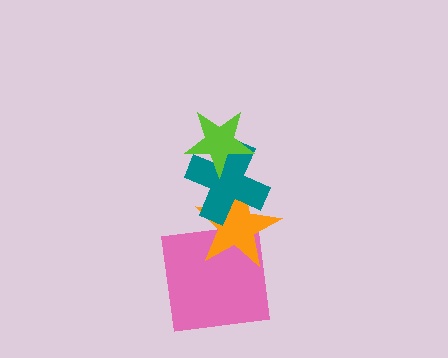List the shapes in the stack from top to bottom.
From top to bottom: the lime star, the teal cross, the orange star, the pink square.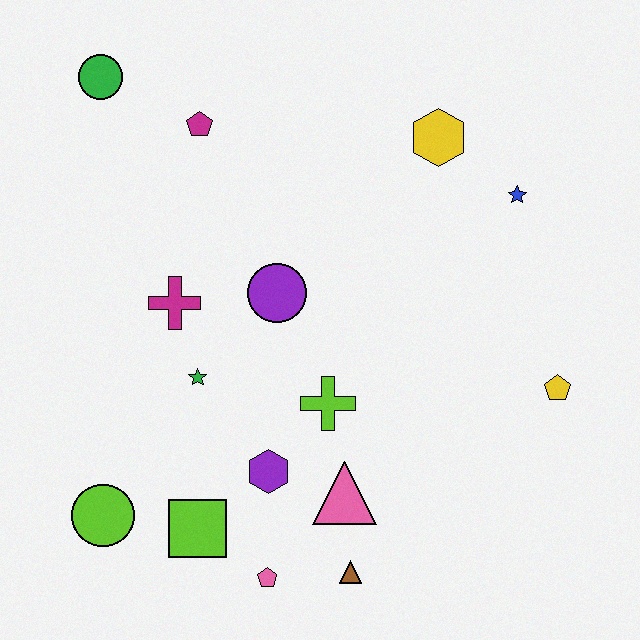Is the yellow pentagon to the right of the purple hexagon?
Yes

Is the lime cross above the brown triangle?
Yes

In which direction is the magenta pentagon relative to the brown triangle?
The magenta pentagon is above the brown triangle.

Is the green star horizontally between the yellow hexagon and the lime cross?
No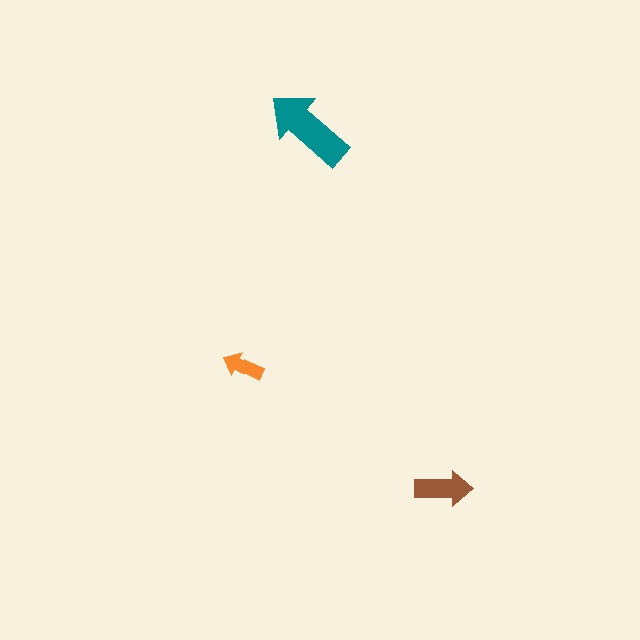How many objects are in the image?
There are 3 objects in the image.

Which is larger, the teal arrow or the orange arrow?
The teal one.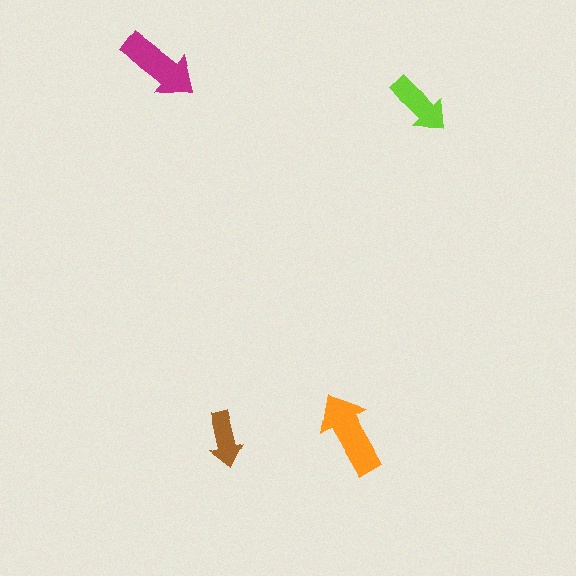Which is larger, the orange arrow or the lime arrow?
The orange one.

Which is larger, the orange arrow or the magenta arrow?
The orange one.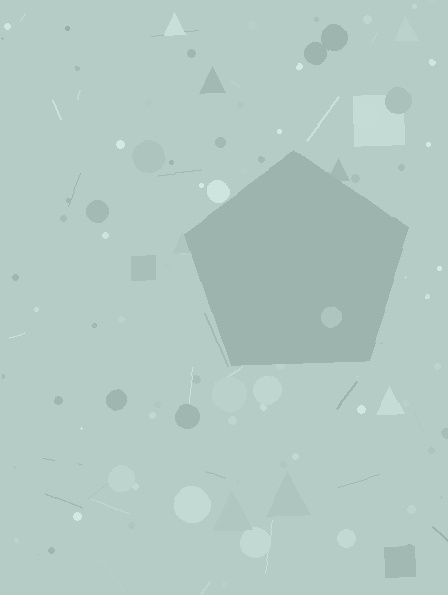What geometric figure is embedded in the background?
A pentagon is embedded in the background.